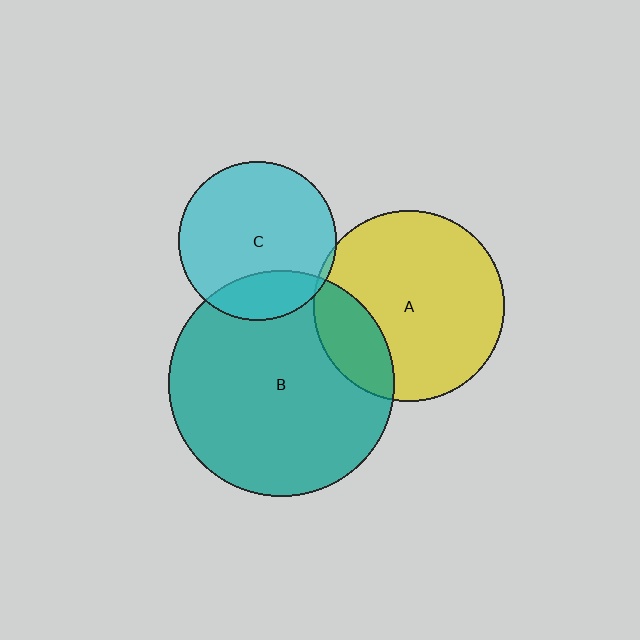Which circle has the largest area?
Circle B (teal).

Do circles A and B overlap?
Yes.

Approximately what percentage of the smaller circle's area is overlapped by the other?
Approximately 20%.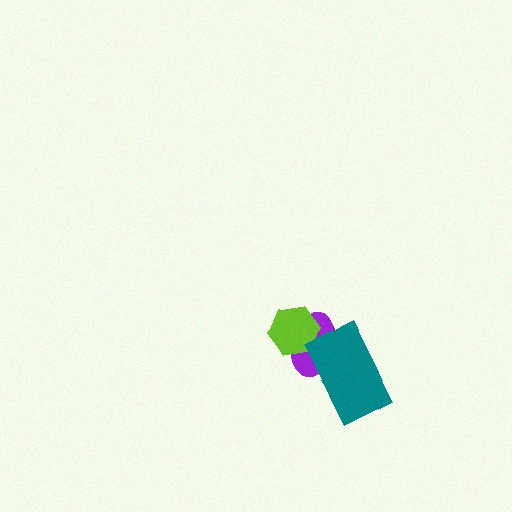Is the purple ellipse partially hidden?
Yes, it is partially covered by another shape.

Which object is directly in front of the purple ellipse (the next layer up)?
The lime hexagon is directly in front of the purple ellipse.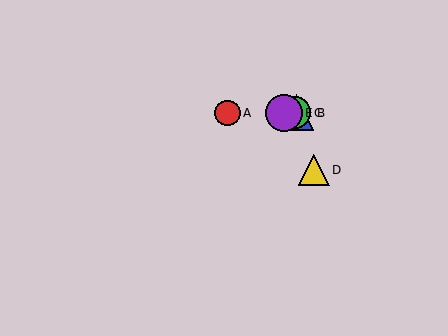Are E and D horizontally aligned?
No, E is at y≈113 and D is at y≈170.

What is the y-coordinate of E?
Object E is at y≈113.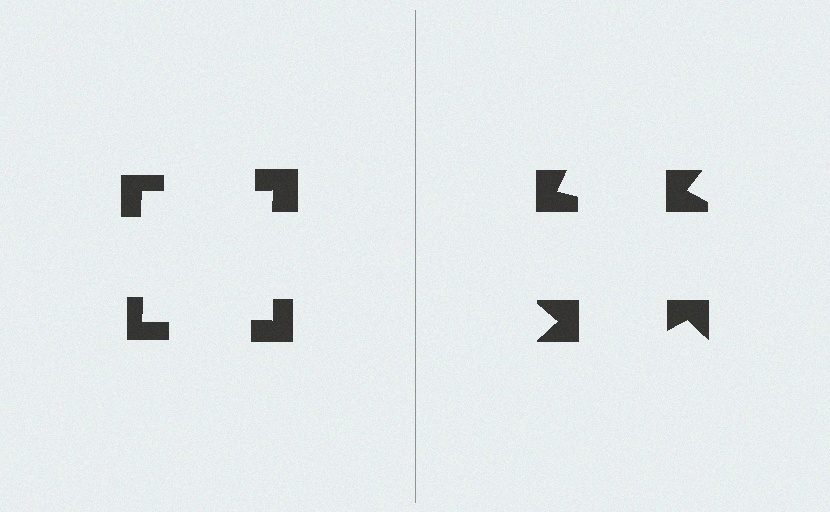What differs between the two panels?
The notched squares are positioned identically on both sides; only the wedge orientations differ. On the left they align to a square; on the right they are misaligned.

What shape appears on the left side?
An illusory square.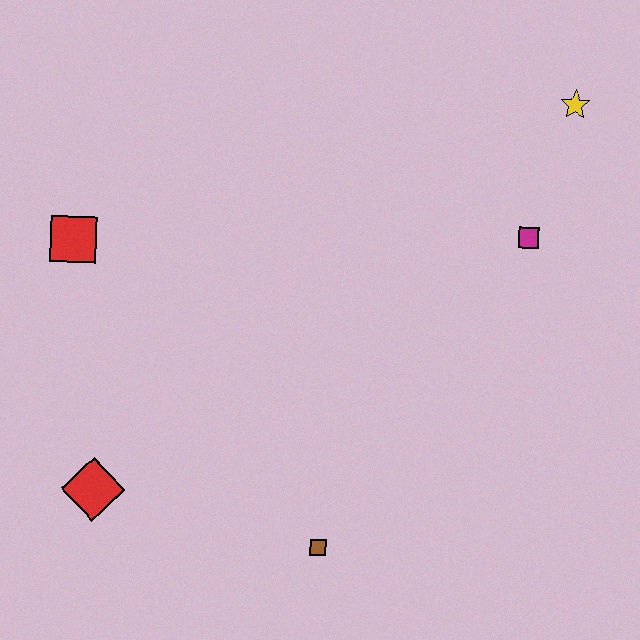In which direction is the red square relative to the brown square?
The red square is above the brown square.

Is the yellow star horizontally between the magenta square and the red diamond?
No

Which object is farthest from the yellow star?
The red diamond is farthest from the yellow star.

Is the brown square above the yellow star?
No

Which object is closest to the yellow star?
The magenta square is closest to the yellow star.